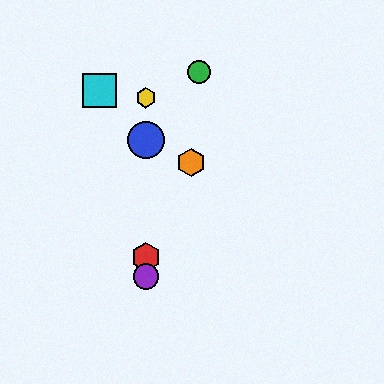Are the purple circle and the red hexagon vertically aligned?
Yes, both are at x≈146.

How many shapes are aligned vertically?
4 shapes (the red hexagon, the blue circle, the yellow hexagon, the purple circle) are aligned vertically.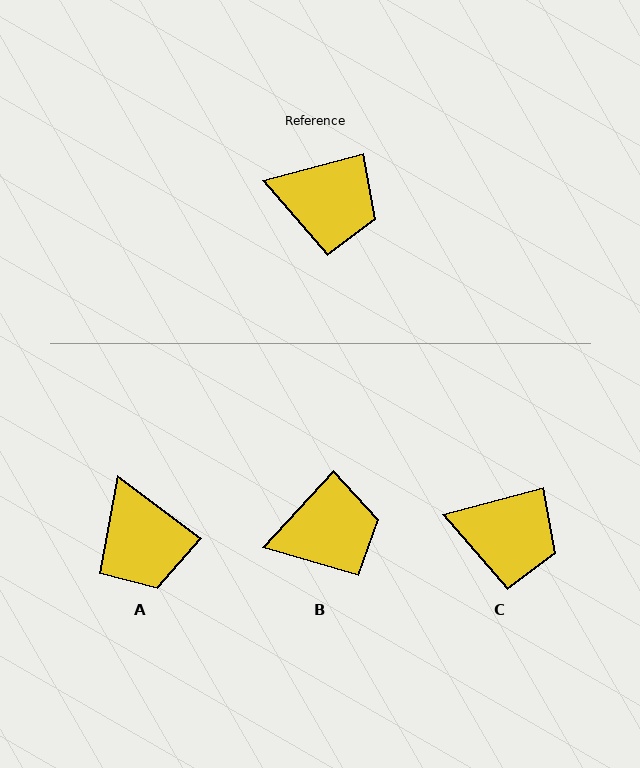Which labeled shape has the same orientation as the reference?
C.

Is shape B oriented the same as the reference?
No, it is off by about 33 degrees.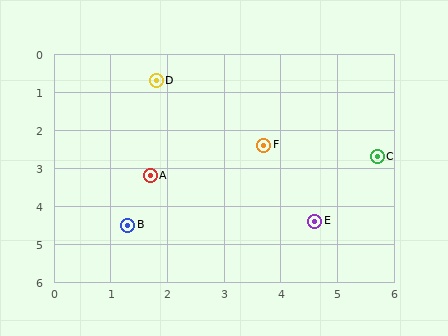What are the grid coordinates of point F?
Point F is at approximately (3.7, 2.4).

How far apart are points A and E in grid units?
Points A and E are about 3.1 grid units apart.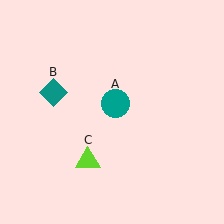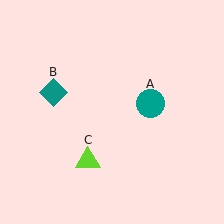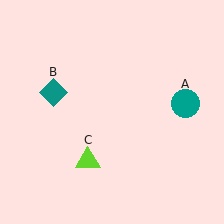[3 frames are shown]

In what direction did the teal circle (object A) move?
The teal circle (object A) moved right.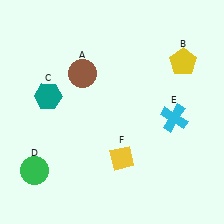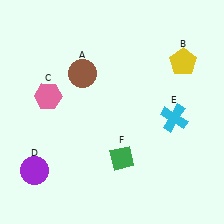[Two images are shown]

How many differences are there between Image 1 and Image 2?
There are 3 differences between the two images.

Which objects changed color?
C changed from teal to pink. D changed from green to purple. F changed from yellow to green.